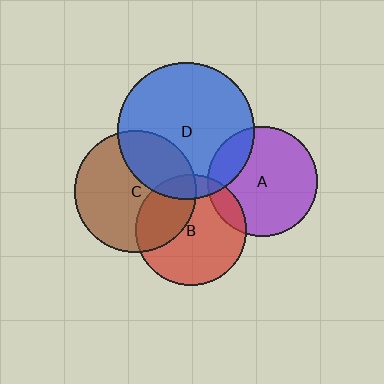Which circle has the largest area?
Circle D (blue).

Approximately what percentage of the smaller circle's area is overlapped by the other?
Approximately 15%.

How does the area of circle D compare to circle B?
Approximately 1.5 times.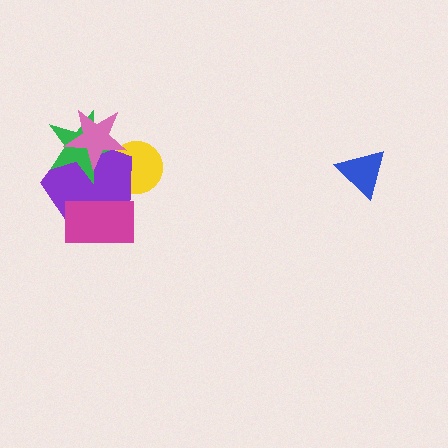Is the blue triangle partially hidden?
No, no other shape covers it.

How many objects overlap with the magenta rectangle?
1 object overlaps with the magenta rectangle.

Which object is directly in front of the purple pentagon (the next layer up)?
The green star is directly in front of the purple pentagon.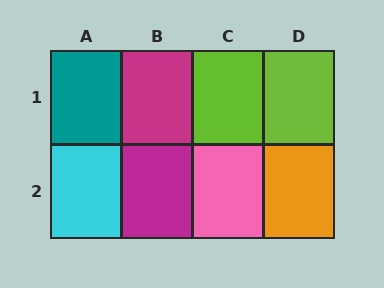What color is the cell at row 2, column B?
Magenta.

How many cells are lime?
2 cells are lime.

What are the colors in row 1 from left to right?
Teal, magenta, lime, lime.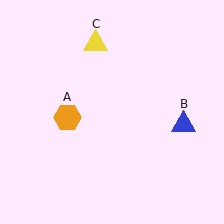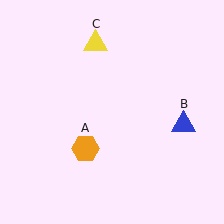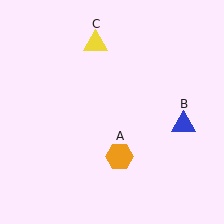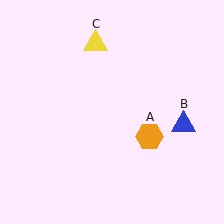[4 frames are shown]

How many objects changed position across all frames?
1 object changed position: orange hexagon (object A).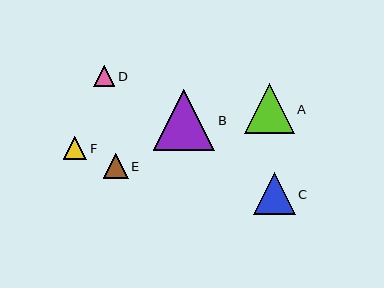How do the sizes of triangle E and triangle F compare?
Triangle E and triangle F are approximately the same size.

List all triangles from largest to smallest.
From largest to smallest: B, A, C, E, F, D.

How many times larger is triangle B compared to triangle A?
Triangle B is approximately 1.2 times the size of triangle A.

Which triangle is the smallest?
Triangle D is the smallest with a size of approximately 21 pixels.